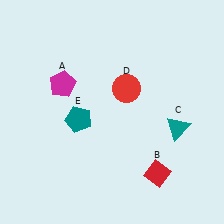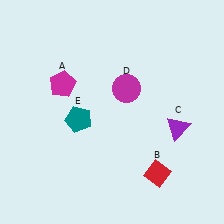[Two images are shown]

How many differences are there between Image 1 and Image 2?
There are 2 differences between the two images.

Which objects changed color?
C changed from teal to purple. D changed from red to magenta.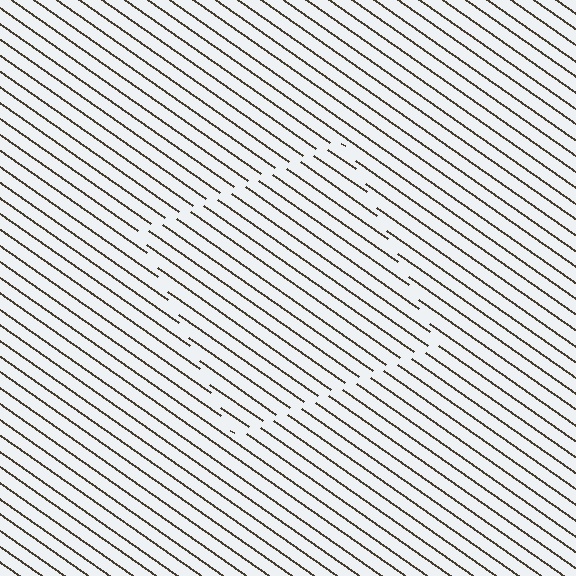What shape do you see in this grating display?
An illusory square. The interior of the shape contains the same grating, shifted by half a period — the contour is defined by the phase discontinuity where line-ends from the inner and outer gratings abut.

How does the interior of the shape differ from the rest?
The interior of the shape contains the same grating, shifted by half a period — the contour is defined by the phase discontinuity where line-ends from the inner and outer gratings abut.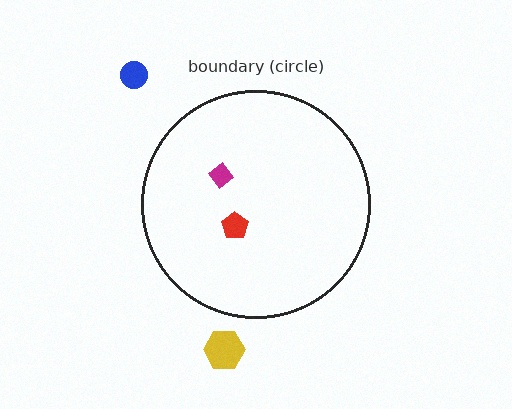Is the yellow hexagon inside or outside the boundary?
Outside.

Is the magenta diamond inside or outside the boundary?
Inside.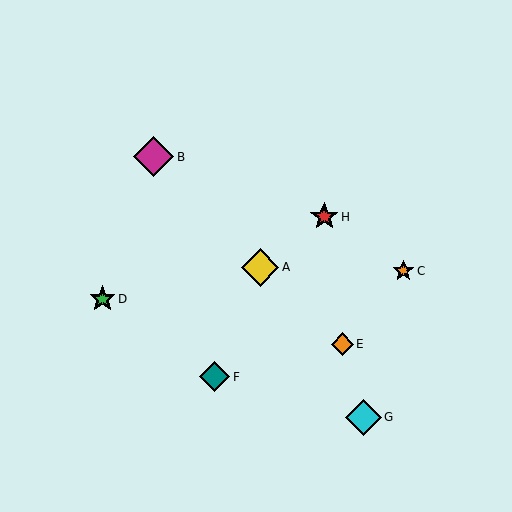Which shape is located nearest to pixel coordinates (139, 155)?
The magenta diamond (labeled B) at (153, 157) is nearest to that location.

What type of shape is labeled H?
Shape H is a red star.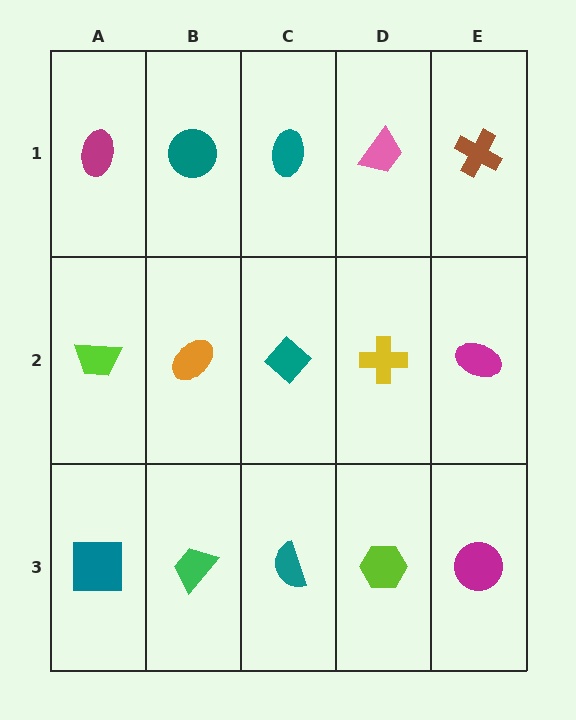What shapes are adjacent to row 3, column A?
A lime trapezoid (row 2, column A), a green trapezoid (row 3, column B).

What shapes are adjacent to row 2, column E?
A brown cross (row 1, column E), a magenta circle (row 3, column E), a yellow cross (row 2, column D).